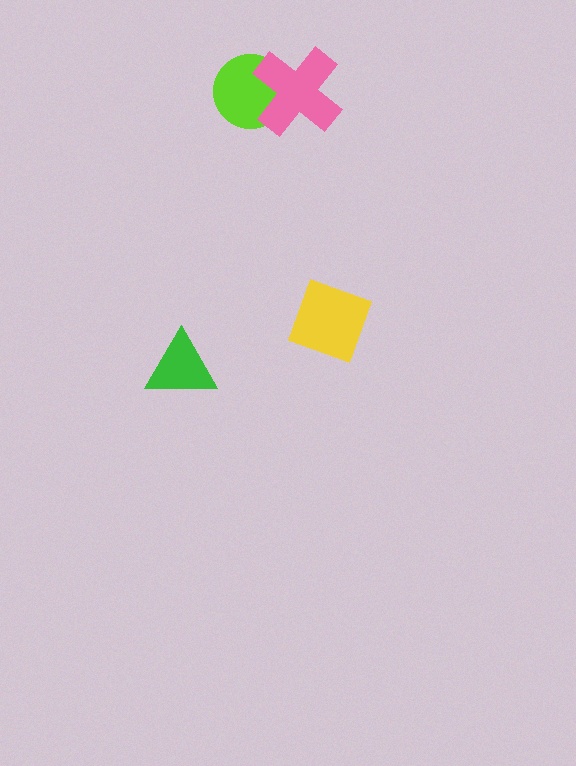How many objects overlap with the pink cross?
1 object overlaps with the pink cross.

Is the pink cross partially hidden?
No, no other shape covers it.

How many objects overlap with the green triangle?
0 objects overlap with the green triangle.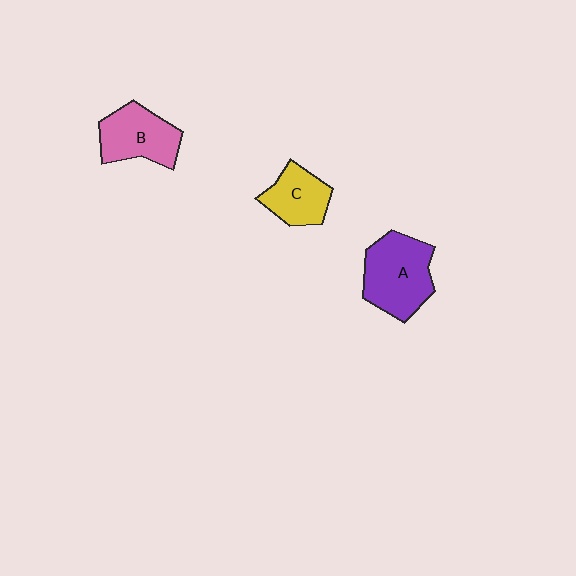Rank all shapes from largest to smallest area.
From largest to smallest: A (purple), B (pink), C (yellow).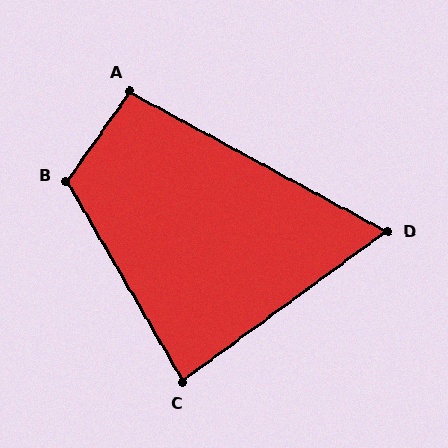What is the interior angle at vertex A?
Approximately 96 degrees (obtuse).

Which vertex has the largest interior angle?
B, at approximately 115 degrees.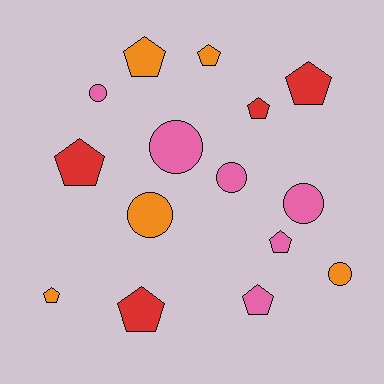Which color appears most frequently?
Pink, with 6 objects.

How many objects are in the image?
There are 15 objects.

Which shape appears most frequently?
Pentagon, with 9 objects.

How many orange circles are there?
There are 2 orange circles.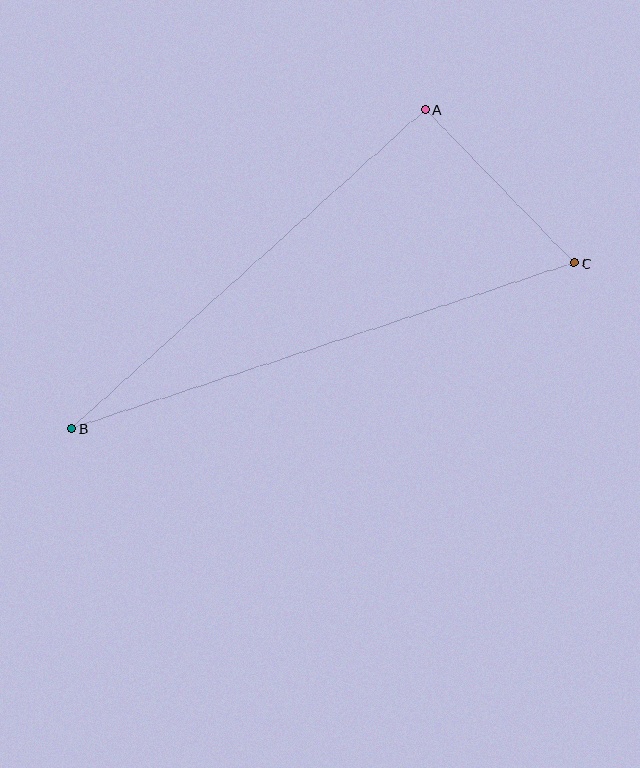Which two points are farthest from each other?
Points B and C are farthest from each other.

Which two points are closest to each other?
Points A and C are closest to each other.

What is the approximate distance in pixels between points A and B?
The distance between A and B is approximately 476 pixels.